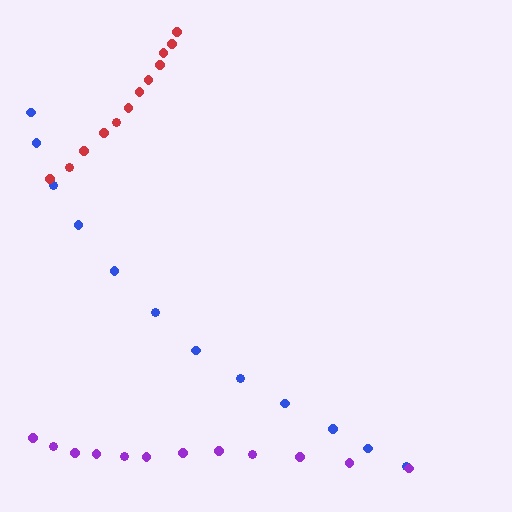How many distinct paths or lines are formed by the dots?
There are 3 distinct paths.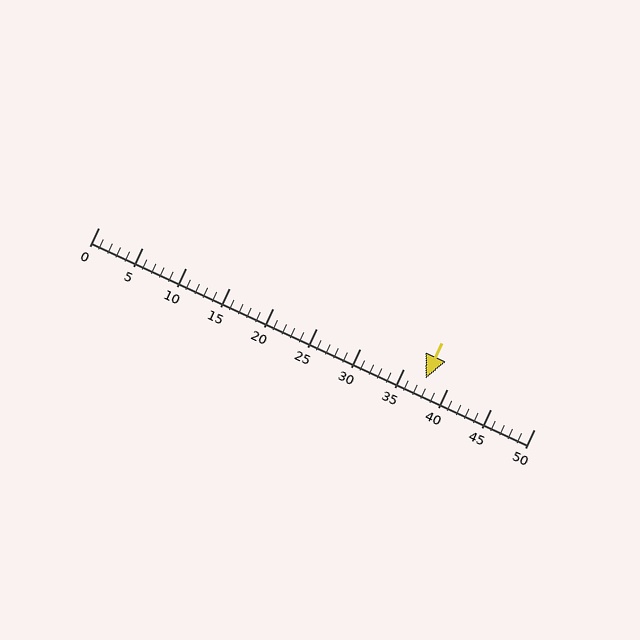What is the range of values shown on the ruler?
The ruler shows values from 0 to 50.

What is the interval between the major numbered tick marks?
The major tick marks are spaced 5 units apart.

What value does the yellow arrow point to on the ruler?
The yellow arrow points to approximately 38.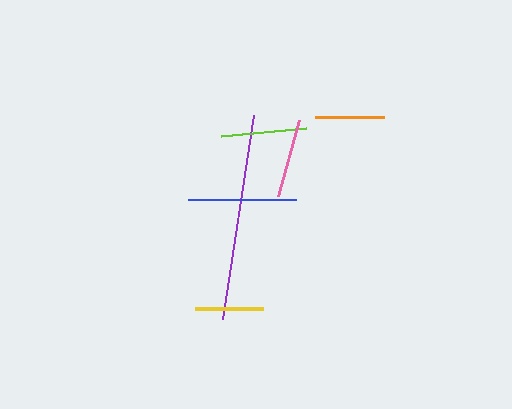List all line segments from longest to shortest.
From longest to shortest: purple, blue, lime, pink, orange, yellow.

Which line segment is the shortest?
The yellow line is the shortest at approximately 67 pixels.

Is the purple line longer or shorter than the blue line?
The purple line is longer than the blue line.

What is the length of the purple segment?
The purple segment is approximately 206 pixels long.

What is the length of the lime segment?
The lime segment is approximately 85 pixels long.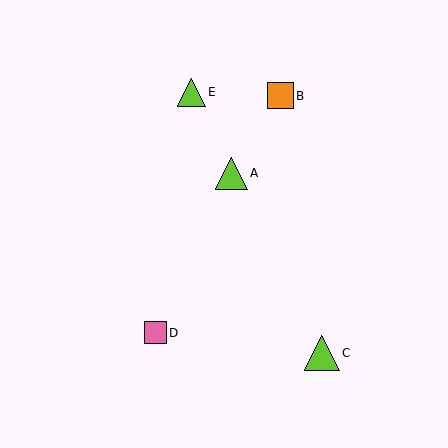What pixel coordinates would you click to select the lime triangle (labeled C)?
Click at (322, 353) to select the lime triangle C.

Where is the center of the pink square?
The center of the pink square is at (155, 333).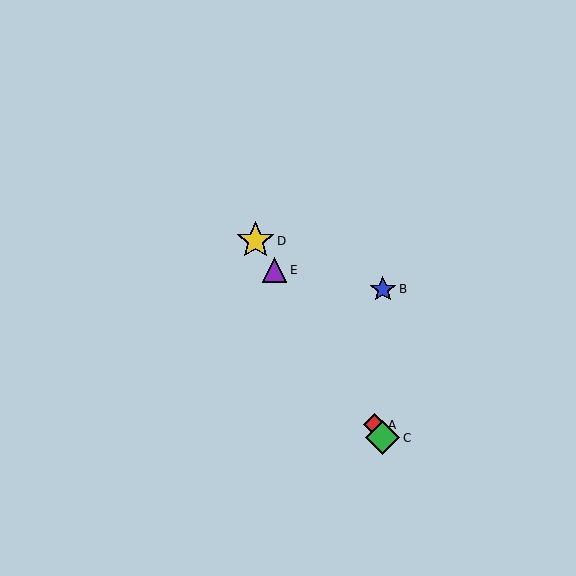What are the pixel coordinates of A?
Object A is at (375, 425).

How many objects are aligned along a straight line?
4 objects (A, C, D, E) are aligned along a straight line.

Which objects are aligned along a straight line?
Objects A, C, D, E are aligned along a straight line.